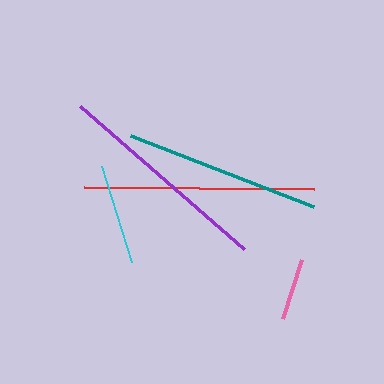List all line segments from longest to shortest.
From longest to shortest: red, purple, teal, cyan, pink.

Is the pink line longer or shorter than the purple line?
The purple line is longer than the pink line.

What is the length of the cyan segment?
The cyan segment is approximately 101 pixels long.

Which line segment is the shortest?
The pink line is the shortest at approximately 63 pixels.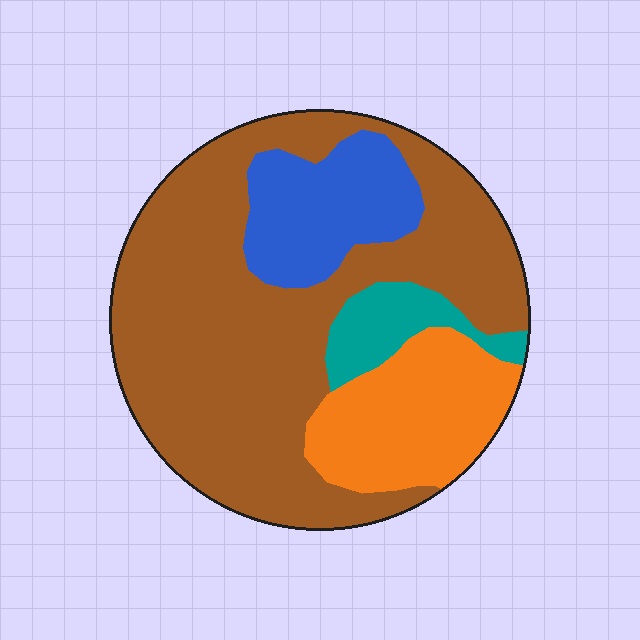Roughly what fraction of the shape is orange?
Orange takes up between a sixth and a third of the shape.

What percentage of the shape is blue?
Blue covers around 15% of the shape.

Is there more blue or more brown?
Brown.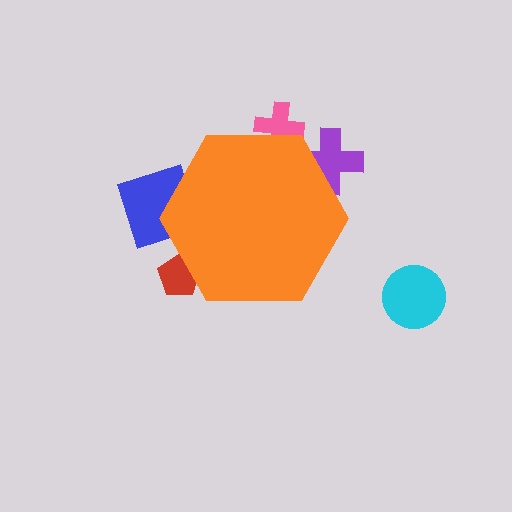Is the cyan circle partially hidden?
No, the cyan circle is fully visible.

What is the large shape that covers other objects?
An orange hexagon.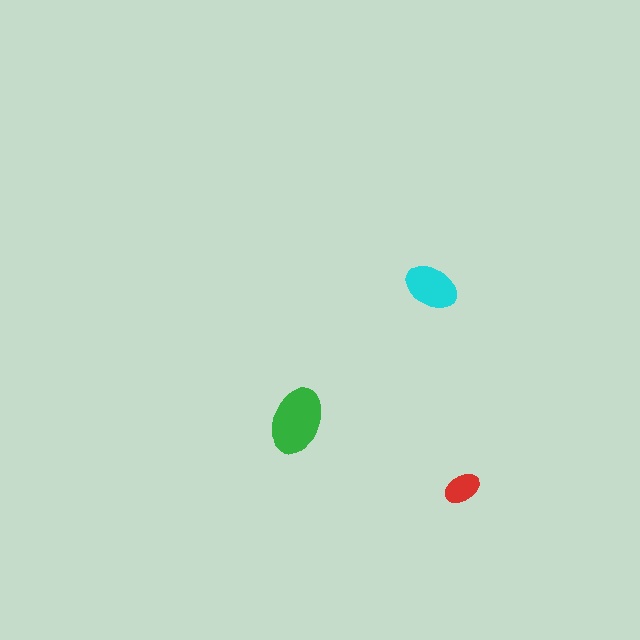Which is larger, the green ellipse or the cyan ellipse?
The green one.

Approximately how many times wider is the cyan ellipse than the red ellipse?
About 1.5 times wider.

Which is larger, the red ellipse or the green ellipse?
The green one.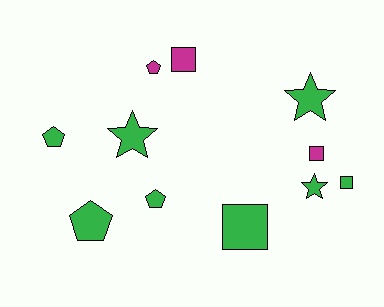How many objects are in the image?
There are 11 objects.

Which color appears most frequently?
Green, with 8 objects.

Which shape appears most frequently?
Pentagon, with 4 objects.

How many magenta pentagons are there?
There is 1 magenta pentagon.